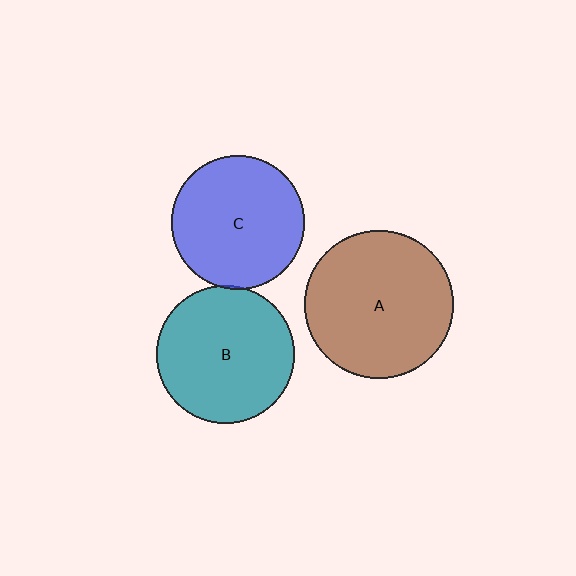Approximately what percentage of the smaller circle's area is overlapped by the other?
Approximately 5%.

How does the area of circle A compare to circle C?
Approximately 1.2 times.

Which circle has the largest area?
Circle A (brown).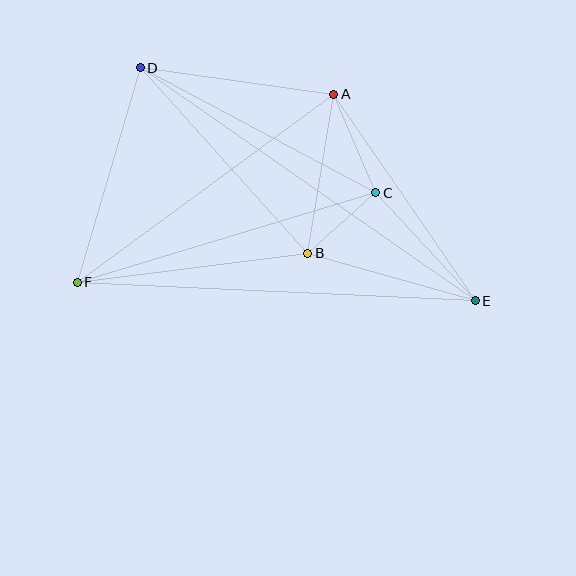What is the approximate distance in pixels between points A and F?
The distance between A and F is approximately 318 pixels.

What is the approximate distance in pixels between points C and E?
The distance between C and E is approximately 147 pixels.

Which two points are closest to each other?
Points B and C are closest to each other.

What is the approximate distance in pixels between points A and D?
The distance between A and D is approximately 196 pixels.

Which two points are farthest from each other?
Points D and E are farthest from each other.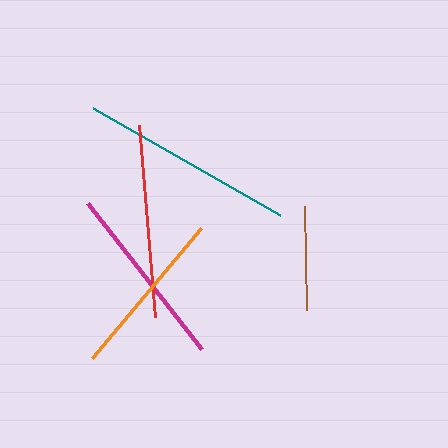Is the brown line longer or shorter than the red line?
The red line is longer than the brown line.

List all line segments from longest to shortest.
From longest to shortest: teal, red, magenta, orange, brown.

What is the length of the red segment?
The red segment is approximately 192 pixels long.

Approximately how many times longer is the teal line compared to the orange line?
The teal line is approximately 1.3 times the length of the orange line.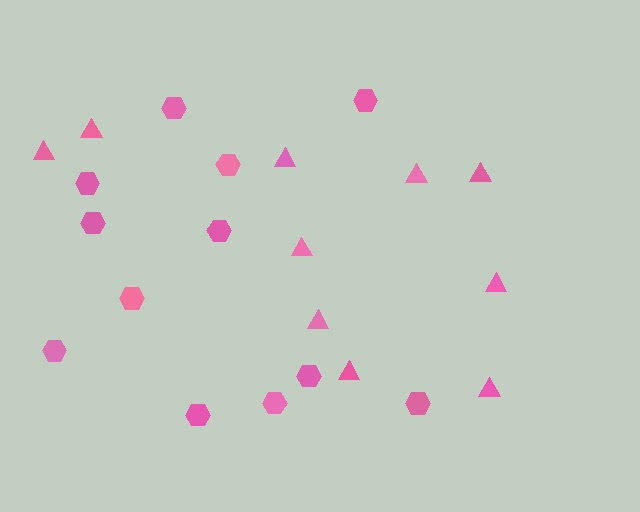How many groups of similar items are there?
There are 2 groups: one group of hexagons (12) and one group of triangles (10).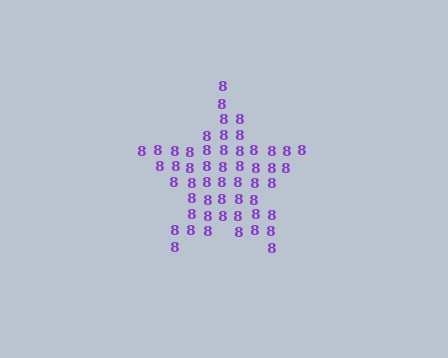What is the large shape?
The large shape is a star.